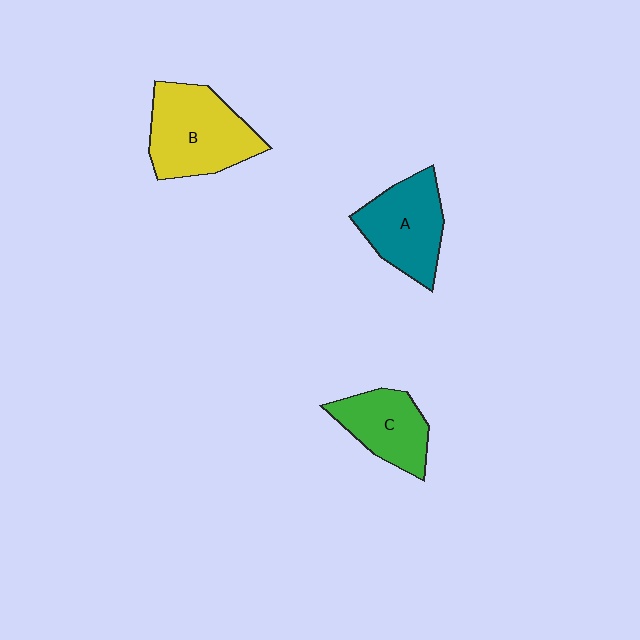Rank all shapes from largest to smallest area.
From largest to smallest: B (yellow), A (teal), C (green).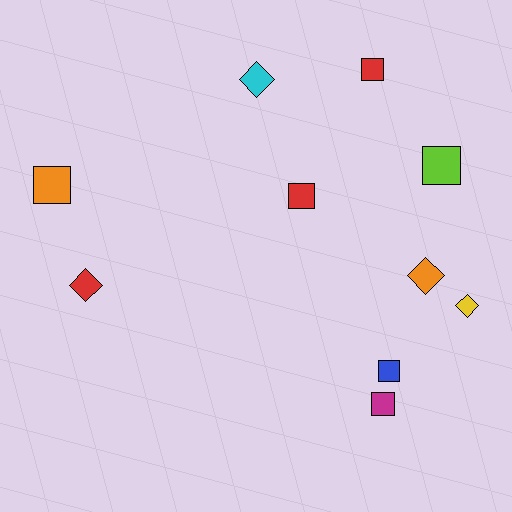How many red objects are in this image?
There are 3 red objects.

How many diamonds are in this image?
There are 4 diamonds.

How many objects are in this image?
There are 10 objects.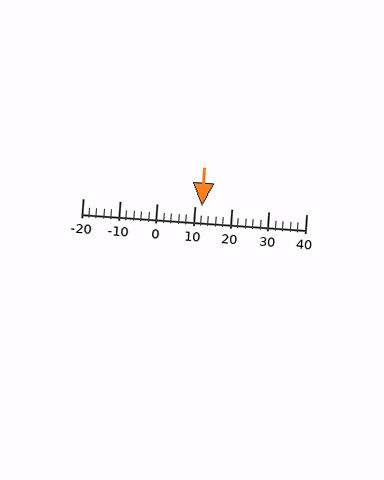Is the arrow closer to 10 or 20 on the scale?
The arrow is closer to 10.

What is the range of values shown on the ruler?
The ruler shows values from -20 to 40.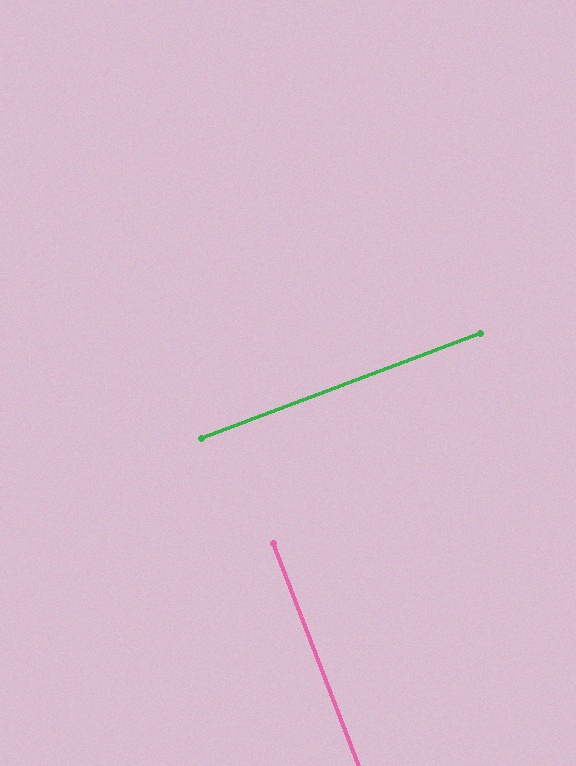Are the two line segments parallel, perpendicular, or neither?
Perpendicular — they meet at approximately 90°.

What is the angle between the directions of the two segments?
Approximately 90 degrees.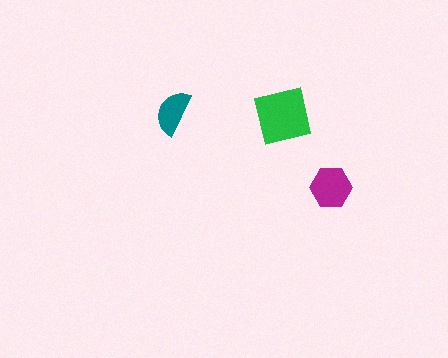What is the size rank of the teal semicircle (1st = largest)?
3rd.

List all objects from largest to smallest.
The green square, the magenta hexagon, the teal semicircle.